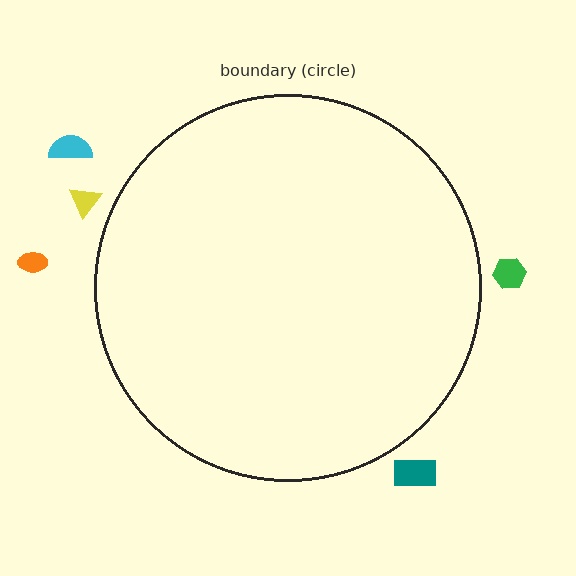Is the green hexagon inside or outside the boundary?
Outside.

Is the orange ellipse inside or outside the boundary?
Outside.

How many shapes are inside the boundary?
0 inside, 5 outside.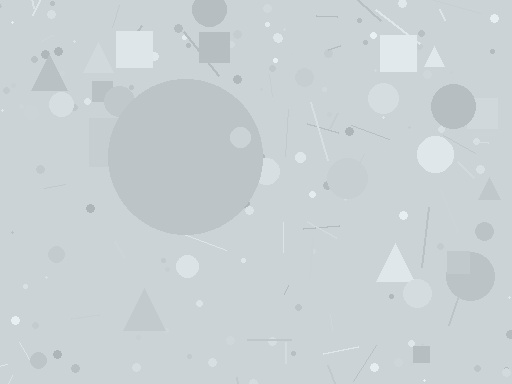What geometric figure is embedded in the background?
A circle is embedded in the background.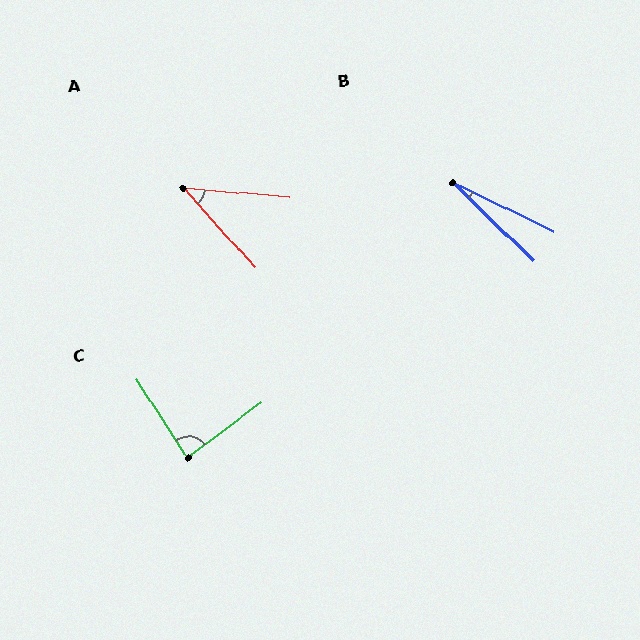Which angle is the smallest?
B, at approximately 18 degrees.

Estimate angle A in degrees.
Approximately 43 degrees.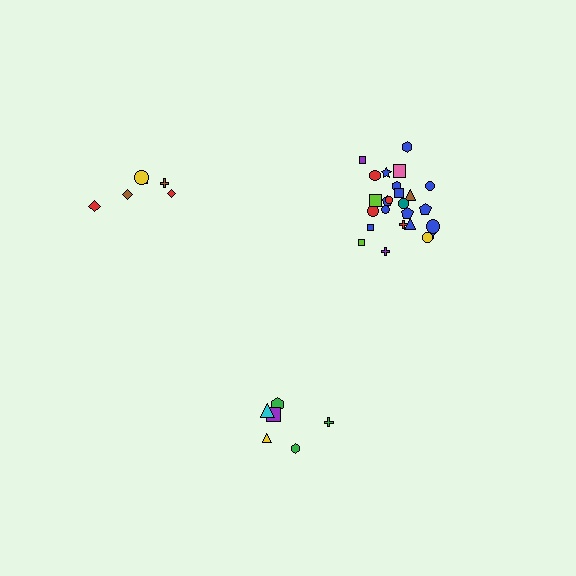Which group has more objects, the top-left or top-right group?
The top-right group.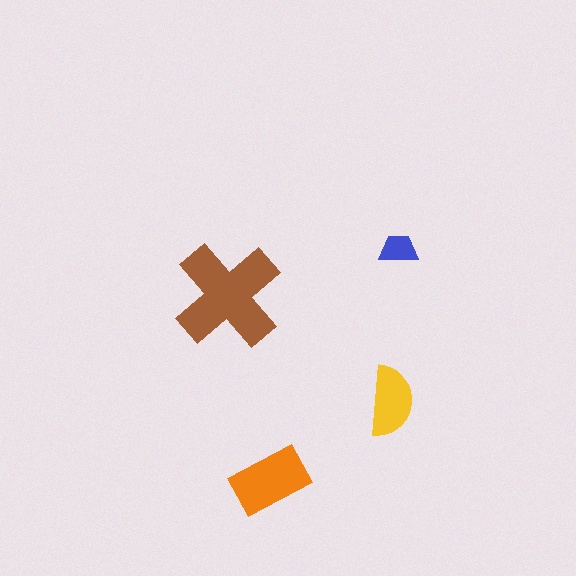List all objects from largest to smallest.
The brown cross, the orange rectangle, the yellow semicircle, the blue trapezoid.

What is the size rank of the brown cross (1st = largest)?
1st.